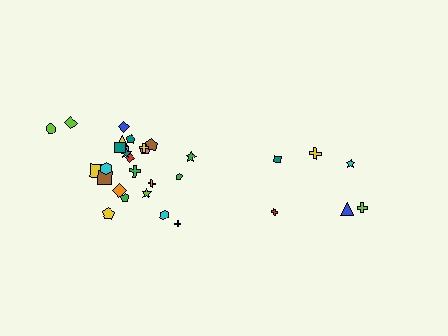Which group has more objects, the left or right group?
The left group.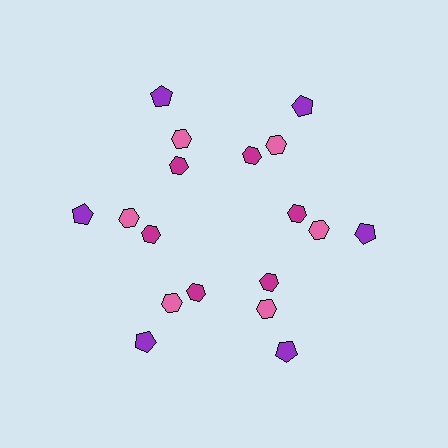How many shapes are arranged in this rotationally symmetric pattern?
There are 18 shapes, arranged in 6 groups of 3.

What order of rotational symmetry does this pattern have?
This pattern has 6-fold rotational symmetry.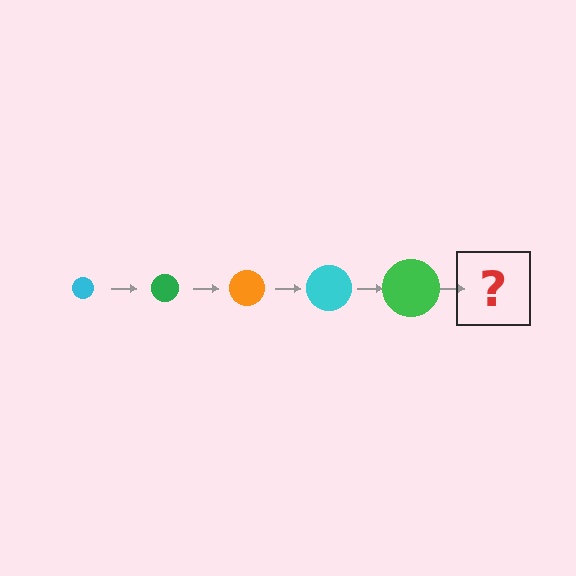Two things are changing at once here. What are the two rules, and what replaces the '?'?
The two rules are that the circle grows larger each step and the color cycles through cyan, green, and orange. The '?' should be an orange circle, larger than the previous one.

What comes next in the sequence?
The next element should be an orange circle, larger than the previous one.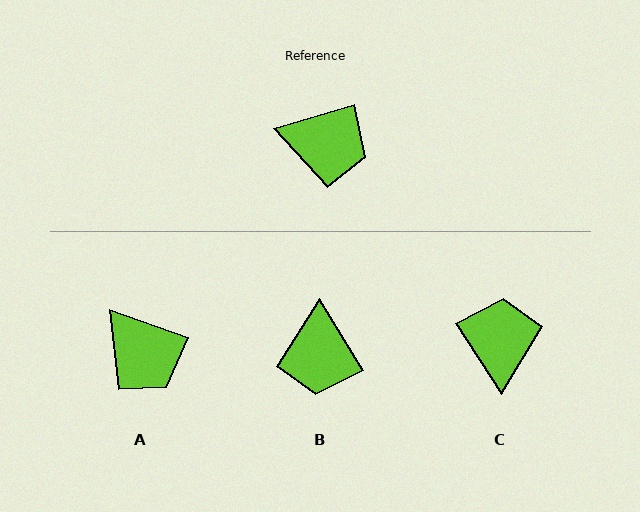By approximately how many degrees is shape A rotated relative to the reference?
Approximately 36 degrees clockwise.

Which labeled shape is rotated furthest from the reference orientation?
C, about 106 degrees away.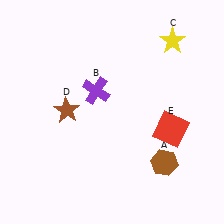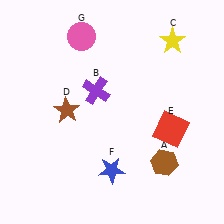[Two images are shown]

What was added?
A blue star (F), a pink circle (G) were added in Image 2.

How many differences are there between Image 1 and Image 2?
There are 2 differences between the two images.